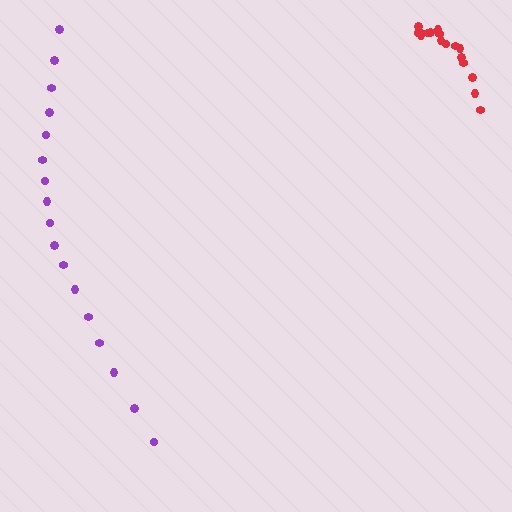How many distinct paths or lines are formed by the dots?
There are 2 distinct paths.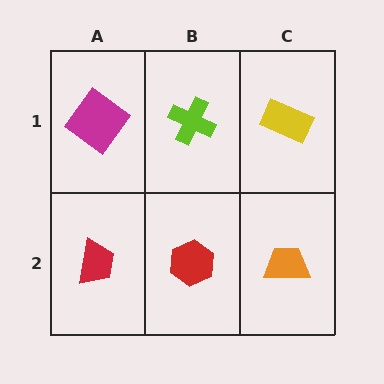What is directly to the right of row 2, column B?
An orange trapezoid.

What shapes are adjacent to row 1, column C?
An orange trapezoid (row 2, column C), a lime cross (row 1, column B).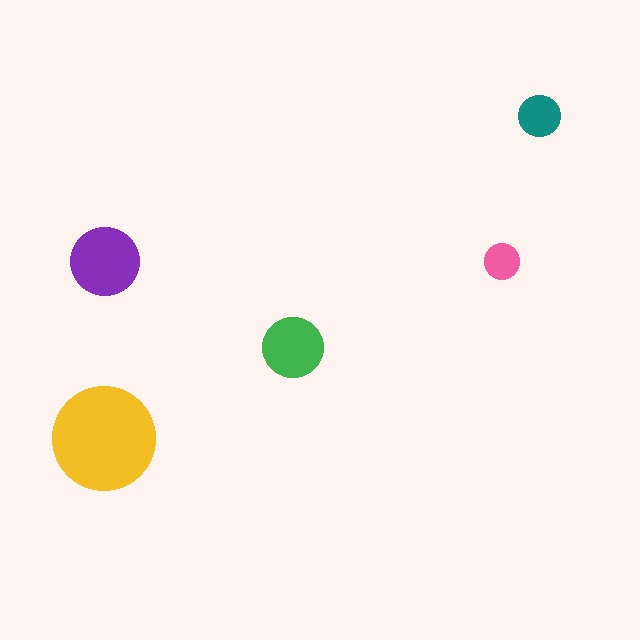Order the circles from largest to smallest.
the yellow one, the purple one, the green one, the teal one, the pink one.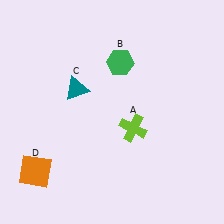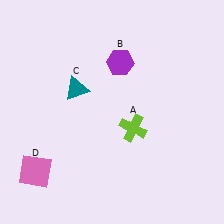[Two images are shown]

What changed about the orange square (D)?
In Image 1, D is orange. In Image 2, it changed to pink.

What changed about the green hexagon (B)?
In Image 1, B is green. In Image 2, it changed to purple.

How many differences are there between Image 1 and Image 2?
There are 2 differences between the two images.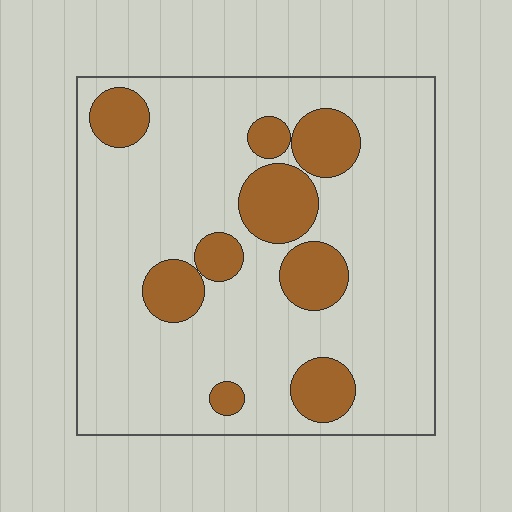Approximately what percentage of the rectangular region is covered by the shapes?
Approximately 20%.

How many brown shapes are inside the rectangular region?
9.